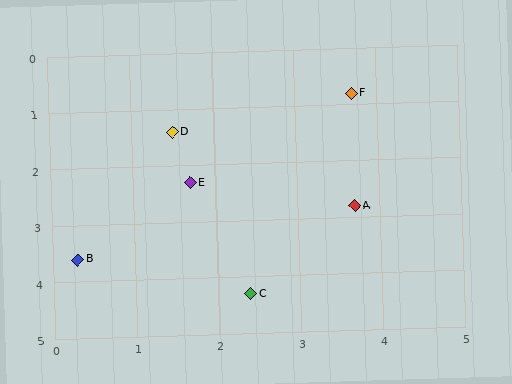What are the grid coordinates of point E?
Point E is at approximately (1.7, 2.3).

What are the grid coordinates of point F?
Point F is at approximately (3.7, 0.8).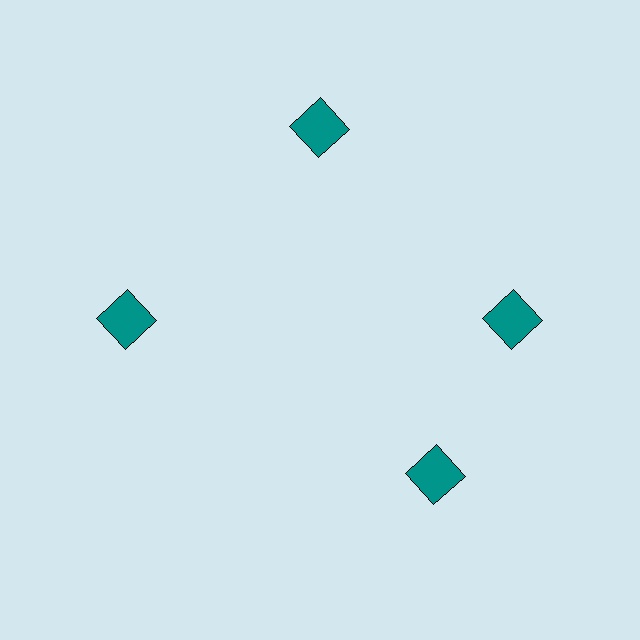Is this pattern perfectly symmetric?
No. The 4 teal squares are arranged in a ring, but one element near the 6 o'clock position is rotated out of alignment along the ring, breaking the 4-fold rotational symmetry.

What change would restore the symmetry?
The symmetry would be restored by rotating it back into even spacing with its neighbors so that all 4 squares sit at equal angles and equal distance from the center.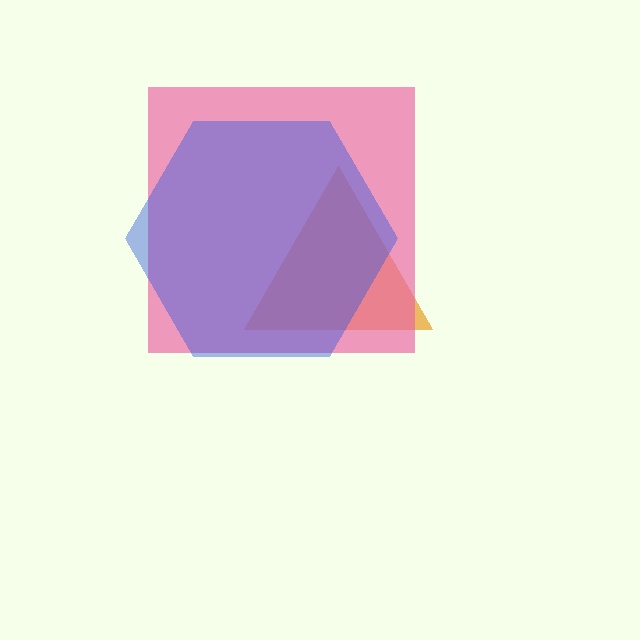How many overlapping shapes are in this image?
There are 3 overlapping shapes in the image.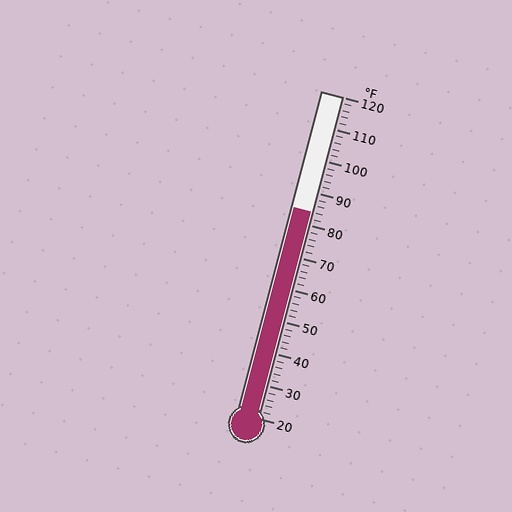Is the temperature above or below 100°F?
The temperature is below 100°F.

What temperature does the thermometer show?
The thermometer shows approximately 84°F.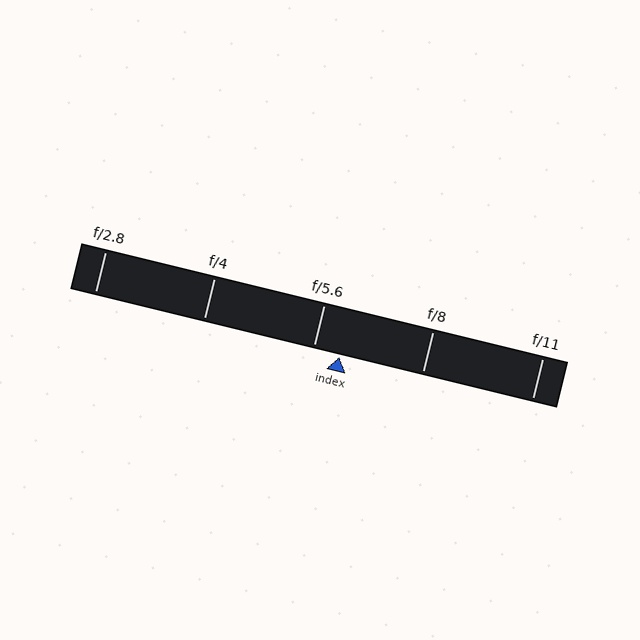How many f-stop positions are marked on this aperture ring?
There are 5 f-stop positions marked.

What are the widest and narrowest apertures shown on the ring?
The widest aperture shown is f/2.8 and the narrowest is f/11.